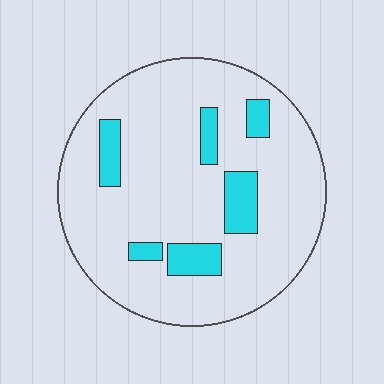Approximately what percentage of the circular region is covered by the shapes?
Approximately 15%.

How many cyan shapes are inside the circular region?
6.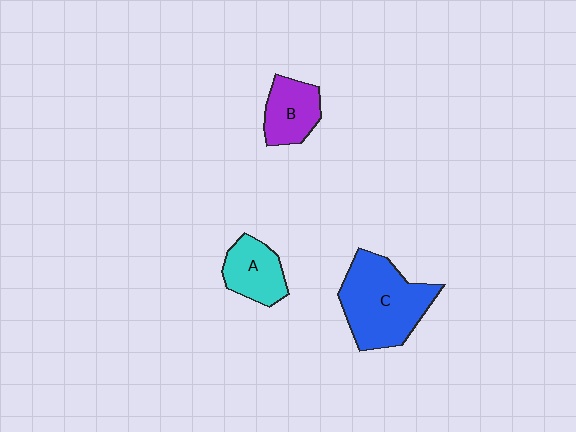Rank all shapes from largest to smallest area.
From largest to smallest: C (blue), A (cyan), B (purple).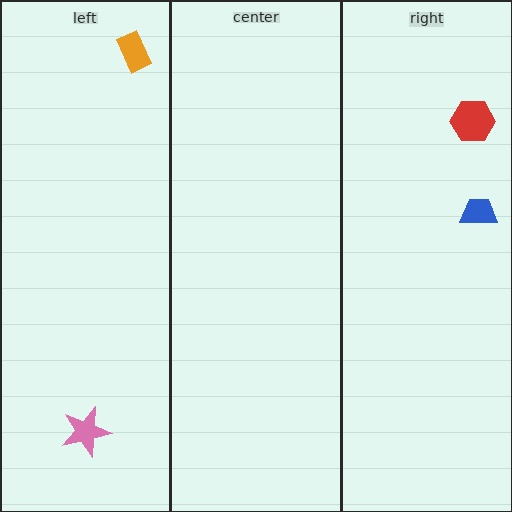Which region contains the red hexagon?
The right region.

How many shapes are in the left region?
2.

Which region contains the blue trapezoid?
The right region.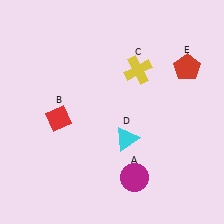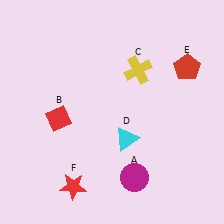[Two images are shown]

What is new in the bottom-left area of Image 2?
A red star (F) was added in the bottom-left area of Image 2.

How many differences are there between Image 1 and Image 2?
There is 1 difference between the two images.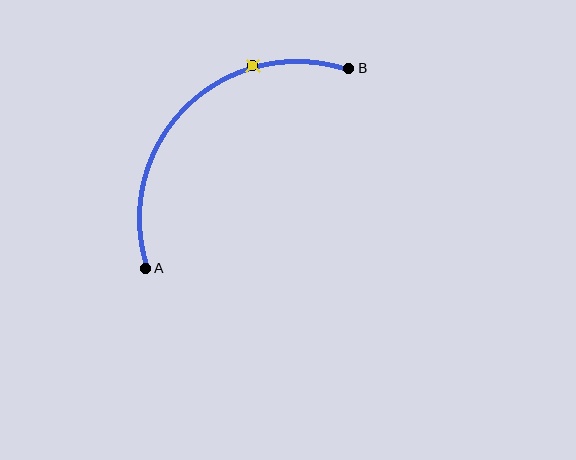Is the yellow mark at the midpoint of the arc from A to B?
No. The yellow mark lies on the arc but is closer to endpoint B. The arc midpoint would be at the point on the curve equidistant along the arc from both A and B.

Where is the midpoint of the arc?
The arc midpoint is the point on the curve farthest from the straight line joining A and B. It sits above and to the left of that line.